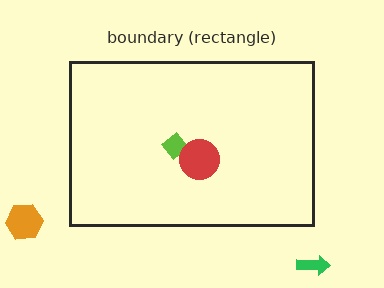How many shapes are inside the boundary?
2 inside, 2 outside.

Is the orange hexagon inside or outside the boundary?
Outside.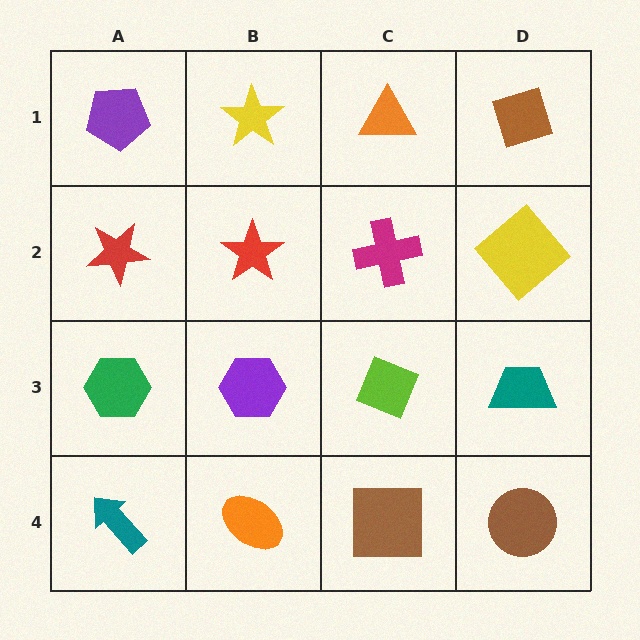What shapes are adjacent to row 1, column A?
A red star (row 2, column A), a yellow star (row 1, column B).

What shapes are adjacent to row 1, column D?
A yellow diamond (row 2, column D), an orange triangle (row 1, column C).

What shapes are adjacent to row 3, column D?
A yellow diamond (row 2, column D), a brown circle (row 4, column D), a lime diamond (row 3, column C).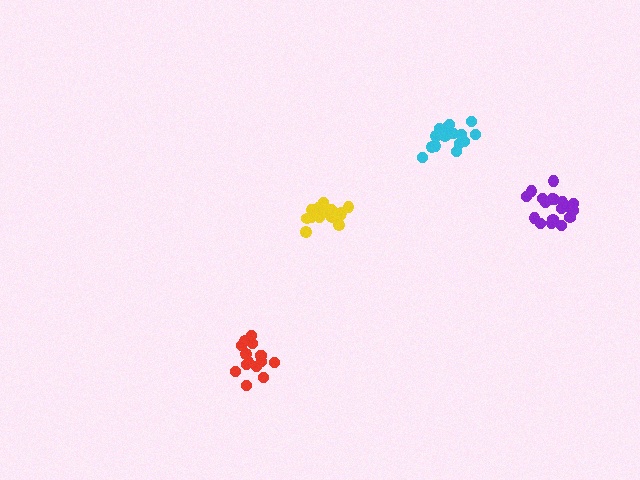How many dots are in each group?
Group 1: 19 dots, Group 2: 18 dots, Group 3: 15 dots, Group 4: 15 dots (67 total).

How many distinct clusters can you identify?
There are 4 distinct clusters.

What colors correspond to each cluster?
The clusters are colored: yellow, purple, cyan, red.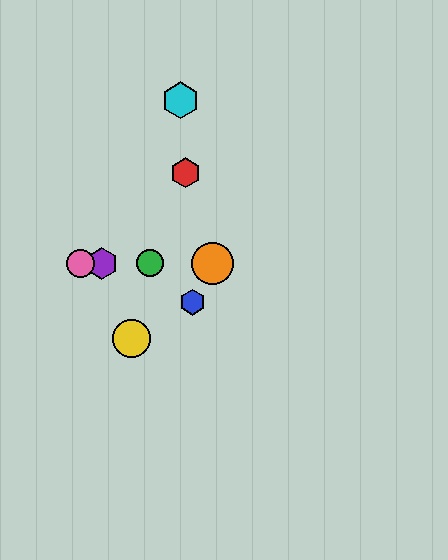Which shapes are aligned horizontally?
The green circle, the purple hexagon, the orange circle, the pink circle are aligned horizontally.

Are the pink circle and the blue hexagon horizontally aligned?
No, the pink circle is at y≈263 and the blue hexagon is at y≈302.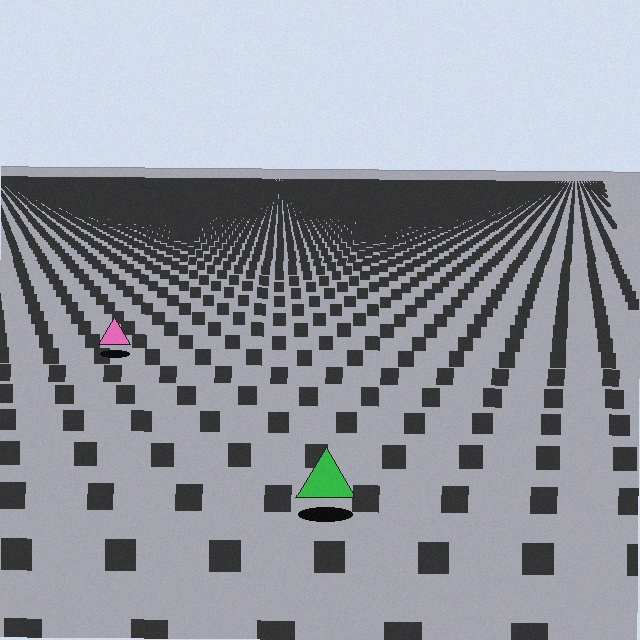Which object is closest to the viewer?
The green triangle is closest. The texture marks near it are larger and more spread out.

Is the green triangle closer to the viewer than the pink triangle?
Yes. The green triangle is closer — you can tell from the texture gradient: the ground texture is coarser near it.